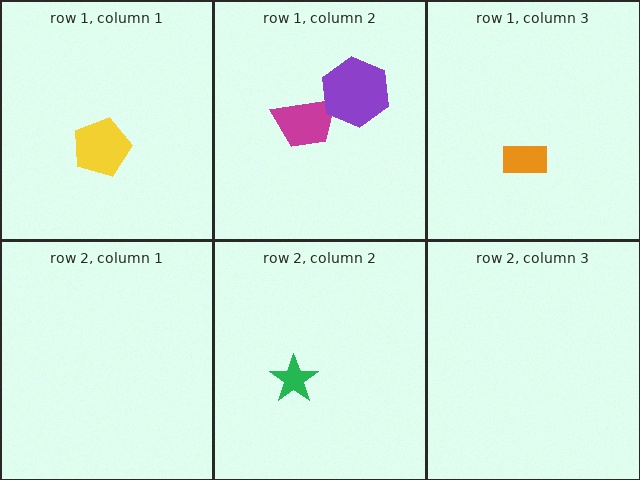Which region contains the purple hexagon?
The row 1, column 2 region.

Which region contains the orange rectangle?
The row 1, column 3 region.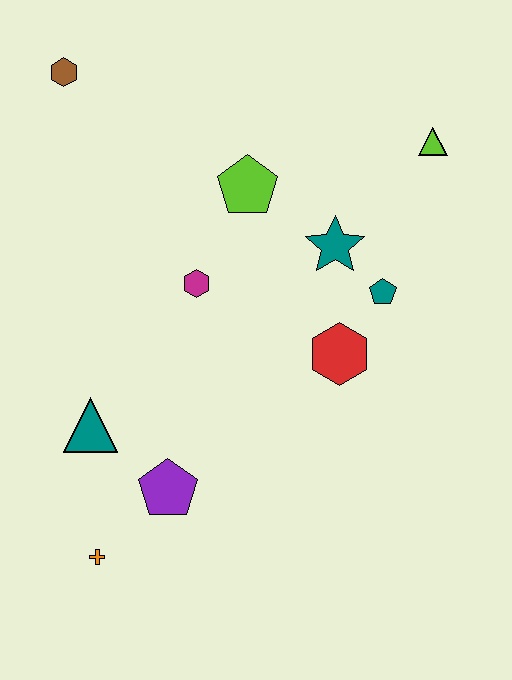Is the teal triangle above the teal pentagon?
No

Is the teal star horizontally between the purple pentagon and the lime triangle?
Yes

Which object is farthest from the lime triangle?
The orange cross is farthest from the lime triangle.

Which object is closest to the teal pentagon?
The teal star is closest to the teal pentagon.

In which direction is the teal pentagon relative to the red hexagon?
The teal pentagon is above the red hexagon.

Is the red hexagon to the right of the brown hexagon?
Yes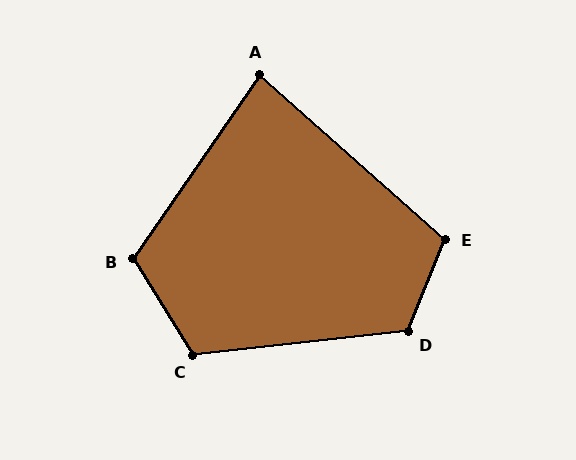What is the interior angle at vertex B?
Approximately 114 degrees (obtuse).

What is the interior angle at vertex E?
Approximately 110 degrees (obtuse).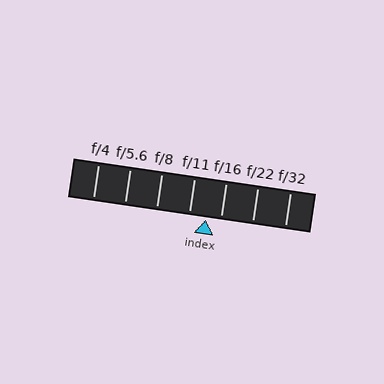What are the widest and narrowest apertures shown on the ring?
The widest aperture shown is f/4 and the narrowest is f/32.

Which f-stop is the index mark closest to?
The index mark is closest to f/16.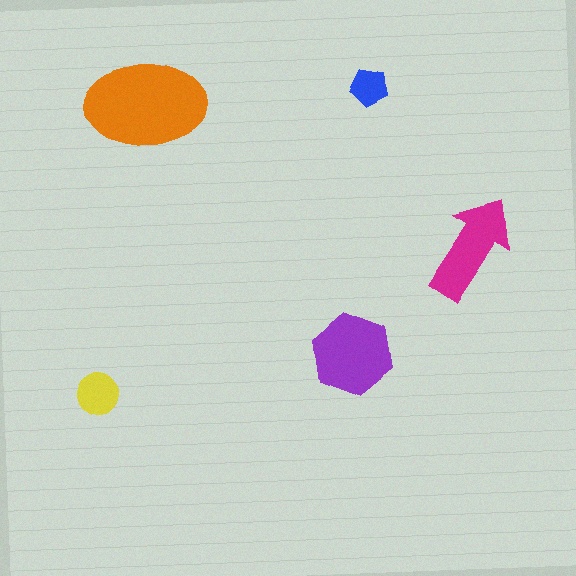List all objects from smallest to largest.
The blue pentagon, the yellow circle, the magenta arrow, the purple hexagon, the orange ellipse.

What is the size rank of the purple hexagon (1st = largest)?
2nd.